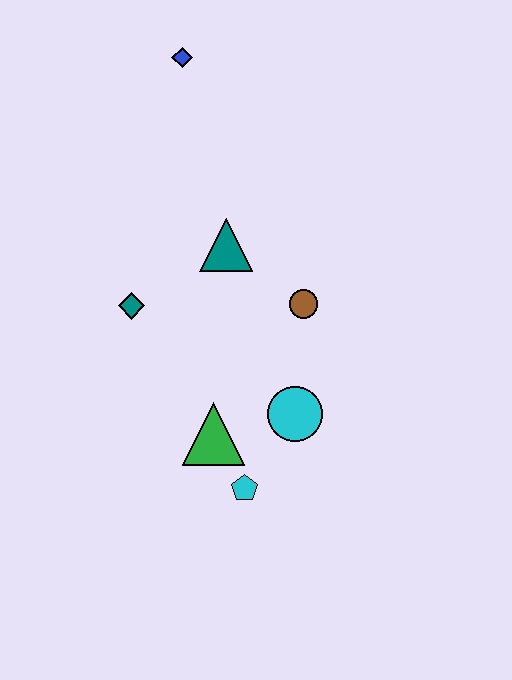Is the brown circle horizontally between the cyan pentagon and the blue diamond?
No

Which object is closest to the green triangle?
The cyan pentagon is closest to the green triangle.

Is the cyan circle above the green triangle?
Yes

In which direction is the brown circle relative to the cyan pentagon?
The brown circle is above the cyan pentagon.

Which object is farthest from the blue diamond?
The cyan pentagon is farthest from the blue diamond.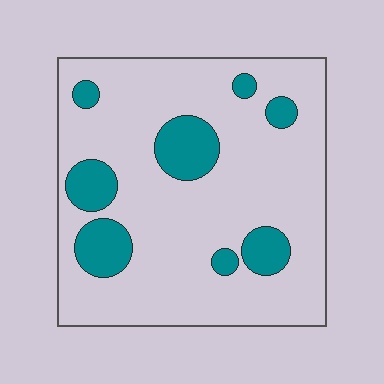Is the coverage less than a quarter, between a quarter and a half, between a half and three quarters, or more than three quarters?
Less than a quarter.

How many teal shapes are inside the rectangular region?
8.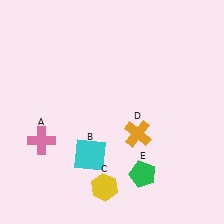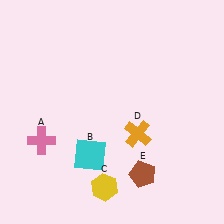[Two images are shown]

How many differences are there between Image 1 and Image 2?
There is 1 difference between the two images.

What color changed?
The pentagon (E) changed from green in Image 1 to brown in Image 2.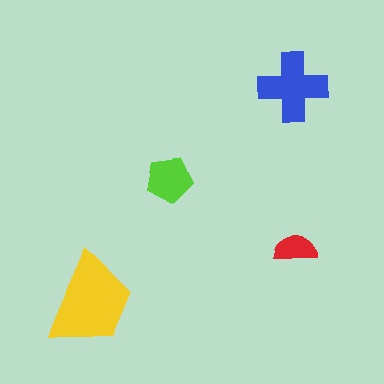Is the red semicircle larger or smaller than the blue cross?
Smaller.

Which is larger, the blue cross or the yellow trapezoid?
The yellow trapezoid.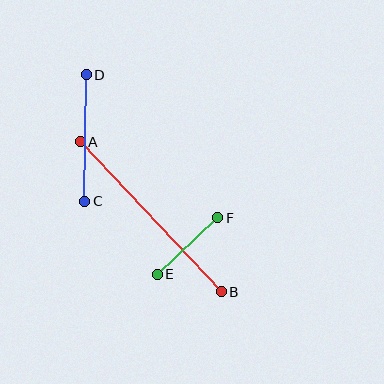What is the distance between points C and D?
The distance is approximately 127 pixels.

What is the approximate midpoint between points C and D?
The midpoint is at approximately (85, 138) pixels.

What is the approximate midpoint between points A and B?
The midpoint is at approximately (151, 217) pixels.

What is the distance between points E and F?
The distance is approximately 82 pixels.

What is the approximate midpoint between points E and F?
The midpoint is at approximately (187, 246) pixels.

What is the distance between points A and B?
The distance is approximately 206 pixels.